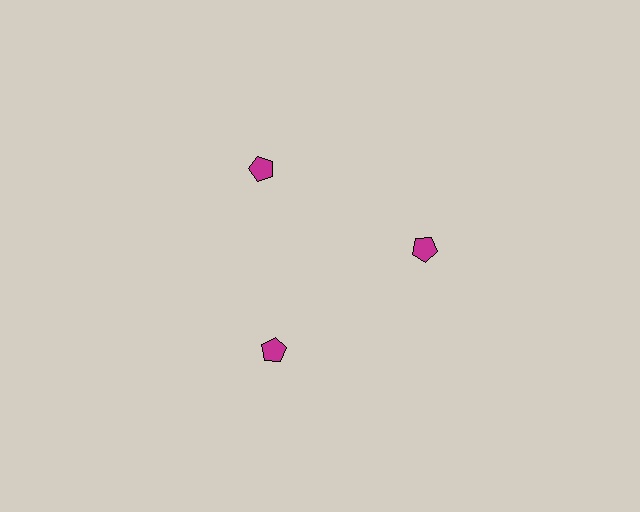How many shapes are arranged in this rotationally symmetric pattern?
There are 3 shapes, arranged in 3 groups of 1.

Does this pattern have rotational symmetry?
Yes, this pattern has 3-fold rotational symmetry. It looks the same after rotating 120 degrees around the center.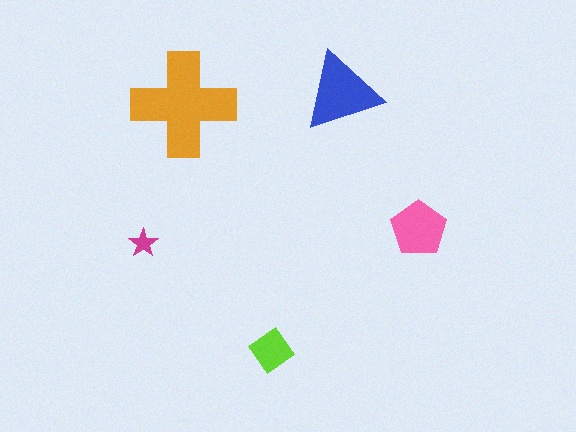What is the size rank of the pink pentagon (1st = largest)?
3rd.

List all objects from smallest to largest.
The magenta star, the lime diamond, the pink pentagon, the blue triangle, the orange cross.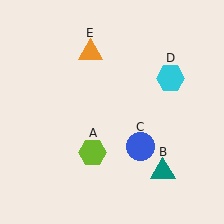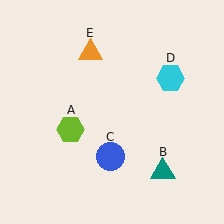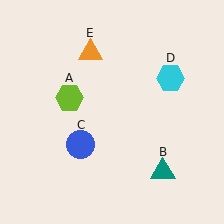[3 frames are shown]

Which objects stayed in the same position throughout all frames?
Teal triangle (object B) and cyan hexagon (object D) and orange triangle (object E) remained stationary.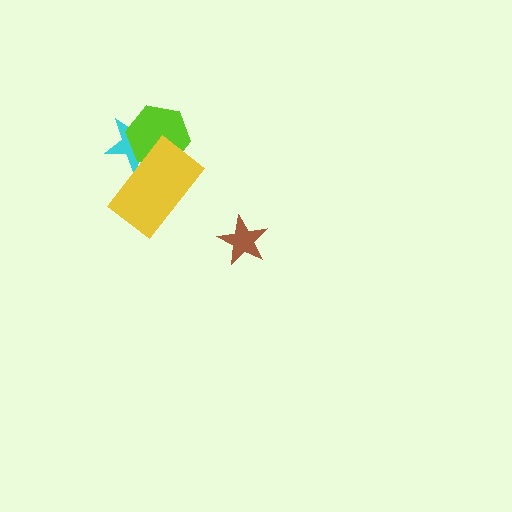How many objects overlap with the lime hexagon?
2 objects overlap with the lime hexagon.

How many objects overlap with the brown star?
0 objects overlap with the brown star.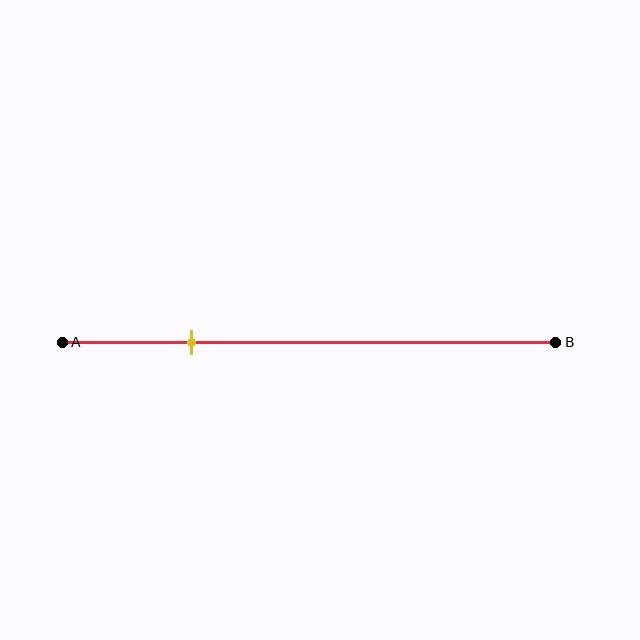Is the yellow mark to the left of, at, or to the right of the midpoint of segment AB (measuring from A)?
The yellow mark is to the left of the midpoint of segment AB.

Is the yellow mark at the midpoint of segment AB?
No, the mark is at about 25% from A, not at the 50% midpoint.